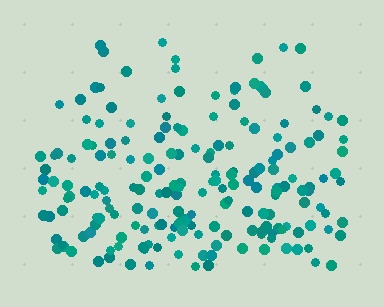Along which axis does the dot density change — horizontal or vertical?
Vertical.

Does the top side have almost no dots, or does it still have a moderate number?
Still a moderate number, just noticeably fewer than the bottom.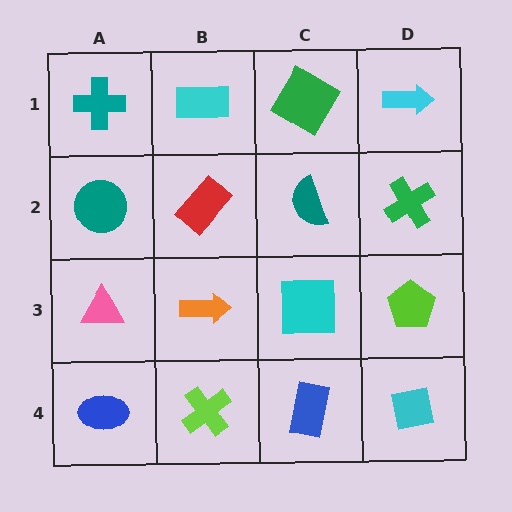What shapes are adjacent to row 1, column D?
A green cross (row 2, column D), a green diamond (row 1, column C).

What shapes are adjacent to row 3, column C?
A teal semicircle (row 2, column C), a blue rectangle (row 4, column C), an orange arrow (row 3, column B), a lime pentagon (row 3, column D).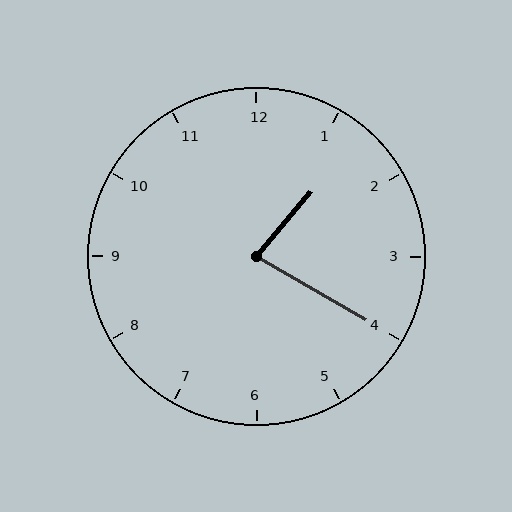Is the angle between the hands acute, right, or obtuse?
It is acute.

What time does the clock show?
1:20.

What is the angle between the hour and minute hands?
Approximately 80 degrees.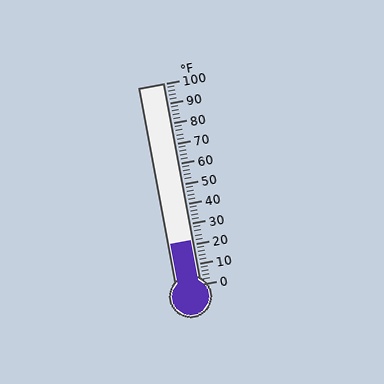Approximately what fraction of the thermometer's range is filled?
The thermometer is filled to approximately 20% of its range.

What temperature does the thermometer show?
The thermometer shows approximately 22°F.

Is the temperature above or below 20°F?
The temperature is above 20°F.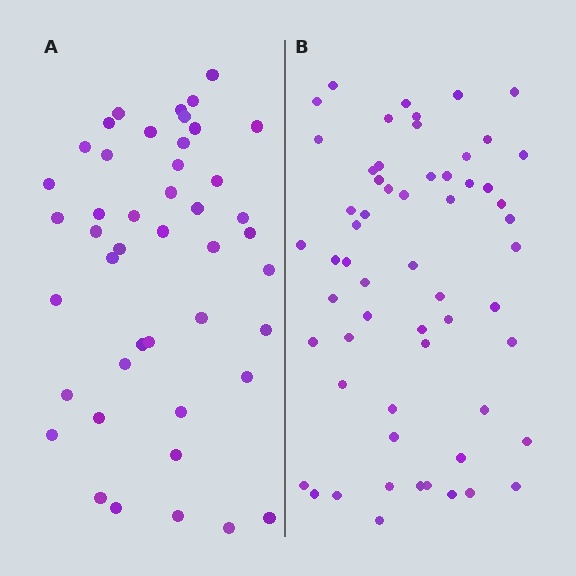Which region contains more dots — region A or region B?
Region B (the right region) has more dots.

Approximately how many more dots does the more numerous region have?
Region B has approximately 15 more dots than region A.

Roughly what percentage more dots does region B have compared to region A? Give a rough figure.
About 30% more.